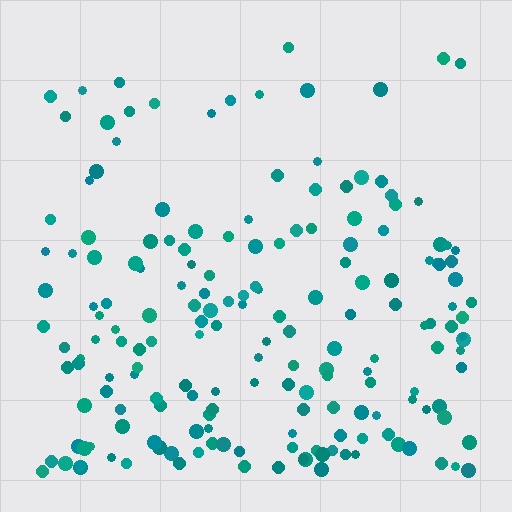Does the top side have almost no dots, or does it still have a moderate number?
Still a moderate number, just noticeably fewer than the bottom.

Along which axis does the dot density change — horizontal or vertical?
Vertical.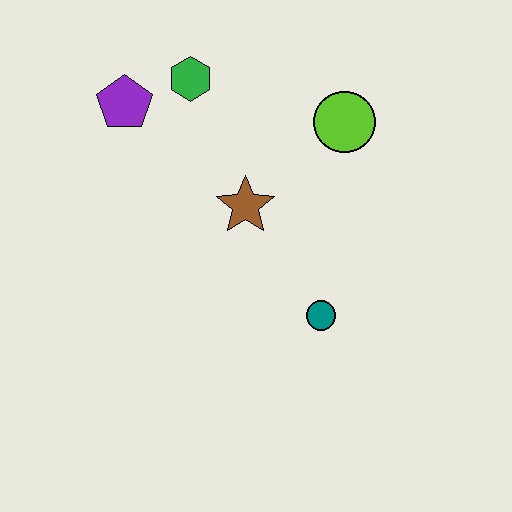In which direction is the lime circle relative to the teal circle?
The lime circle is above the teal circle.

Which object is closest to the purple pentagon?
The green hexagon is closest to the purple pentagon.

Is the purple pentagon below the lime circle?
No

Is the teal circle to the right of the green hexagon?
Yes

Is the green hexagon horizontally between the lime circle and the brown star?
No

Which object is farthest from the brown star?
The purple pentagon is farthest from the brown star.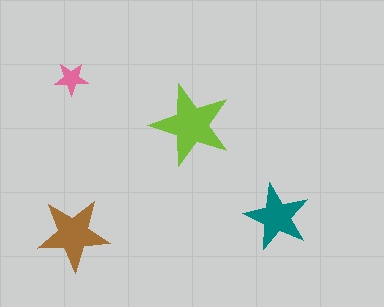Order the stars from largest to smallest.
the lime one, the brown one, the teal one, the pink one.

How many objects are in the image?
There are 4 objects in the image.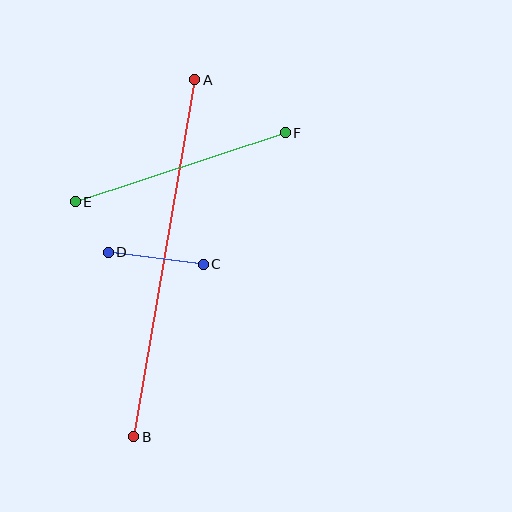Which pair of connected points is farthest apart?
Points A and B are farthest apart.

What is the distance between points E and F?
The distance is approximately 221 pixels.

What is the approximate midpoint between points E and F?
The midpoint is at approximately (180, 167) pixels.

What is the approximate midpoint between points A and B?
The midpoint is at approximately (164, 258) pixels.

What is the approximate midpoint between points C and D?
The midpoint is at approximately (156, 258) pixels.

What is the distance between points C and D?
The distance is approximately 96 pixels.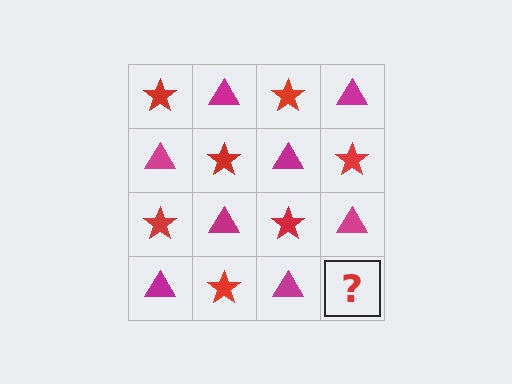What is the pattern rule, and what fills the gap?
The rule is that it alternates red star and magenta triangle in a checkerboard pattern. The gap should be filled with a red star.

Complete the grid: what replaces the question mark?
The question mark should be replaced with a red star.